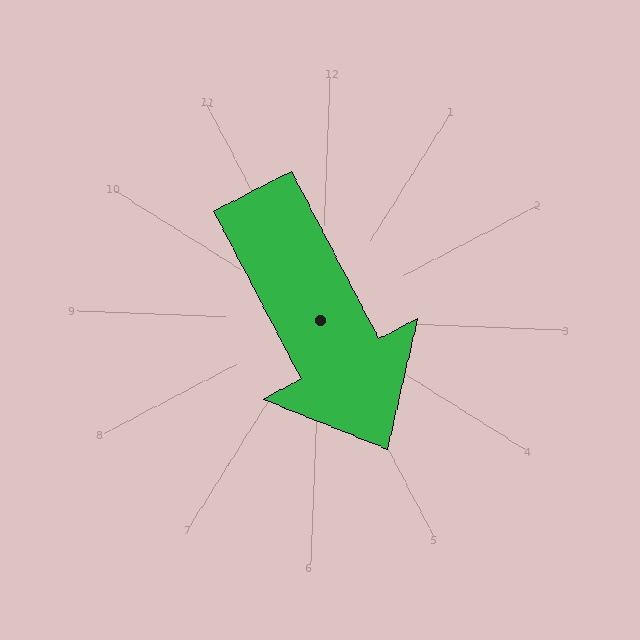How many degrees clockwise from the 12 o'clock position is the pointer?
Approximately 150 degrees.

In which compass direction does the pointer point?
Southeast.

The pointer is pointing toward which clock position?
Roughly 5 o'clock.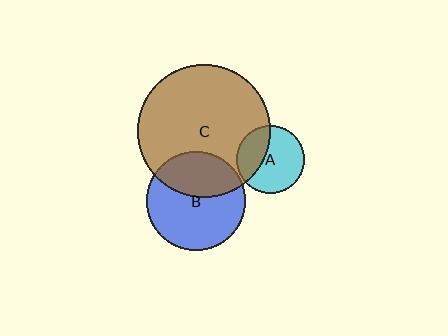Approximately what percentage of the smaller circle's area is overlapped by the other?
Approximately 35%.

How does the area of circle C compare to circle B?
Approximately 1.8 times.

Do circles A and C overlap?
Yes.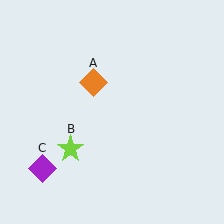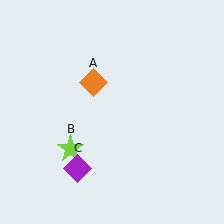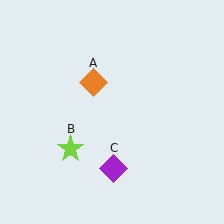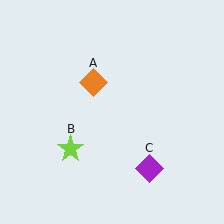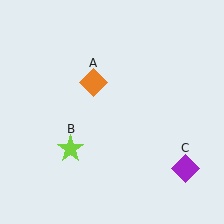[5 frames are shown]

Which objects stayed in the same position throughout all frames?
Orange diamond (object A) and lime star (object B) remained stationary.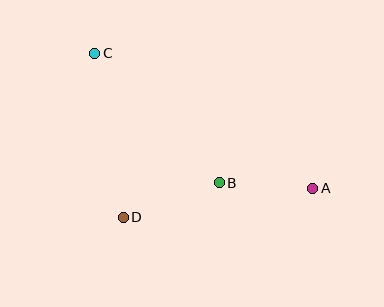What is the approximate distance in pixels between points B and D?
The distance between B and D is approximately 102 pixels.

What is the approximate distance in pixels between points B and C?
The distance between B and C is approximately 180 pixels.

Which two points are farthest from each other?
Points A and C are farthest from each other.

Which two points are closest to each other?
Points A and B are closest to each other.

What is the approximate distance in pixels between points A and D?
The distance between A and D is approximately 192 pixels.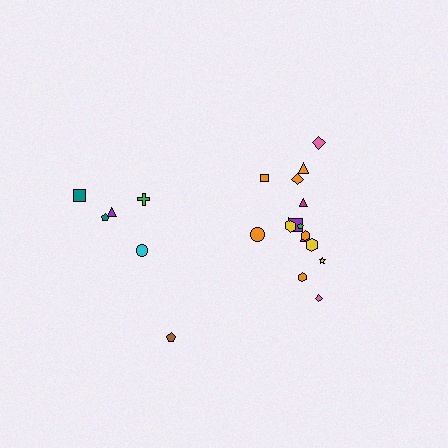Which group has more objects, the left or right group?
The right group.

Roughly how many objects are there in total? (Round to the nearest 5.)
Roughly 20 objects in total.